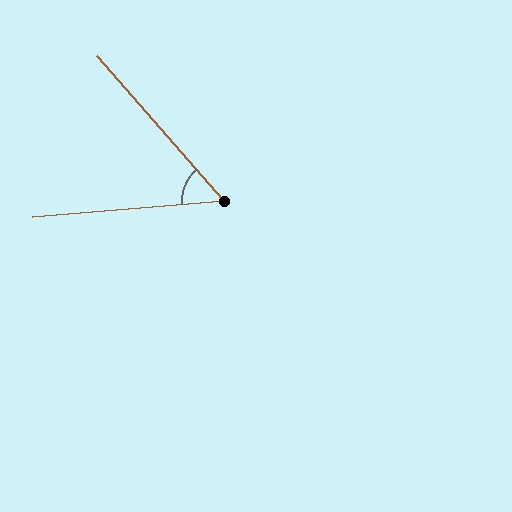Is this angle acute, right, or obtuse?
It is acute.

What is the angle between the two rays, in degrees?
Approximately 54 degrees.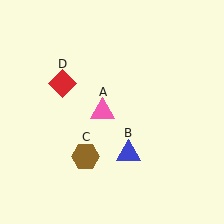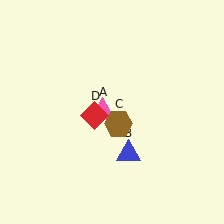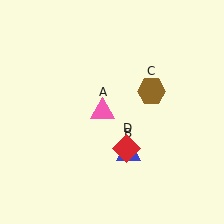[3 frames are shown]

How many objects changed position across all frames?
2 objects changed position: brown hexagon (object C), red diamond (object D).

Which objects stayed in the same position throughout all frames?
Pink triangle (object A) and blue triangle (object B) remained stationary.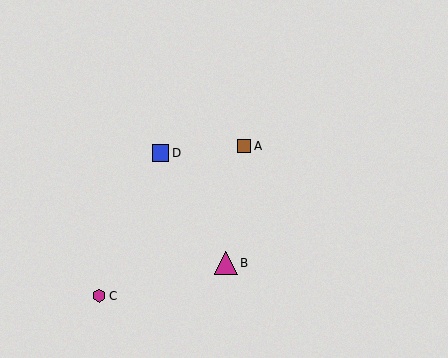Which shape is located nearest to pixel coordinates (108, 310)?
The magenta hexagon (labeled C) at (99, 296) is nearest to that location.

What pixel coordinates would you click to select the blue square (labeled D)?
Click at (161, 153) to select the blue square D.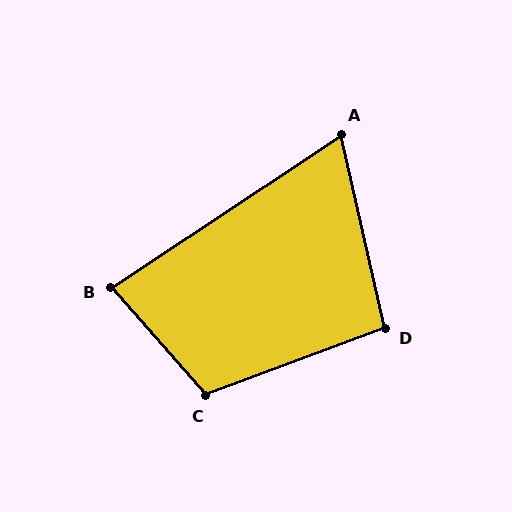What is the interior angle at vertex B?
Approximately 82 degrees (acute).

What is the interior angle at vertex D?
Approximately 98 degrees (obtuse).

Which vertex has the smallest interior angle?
A, at approximately 69 degrees.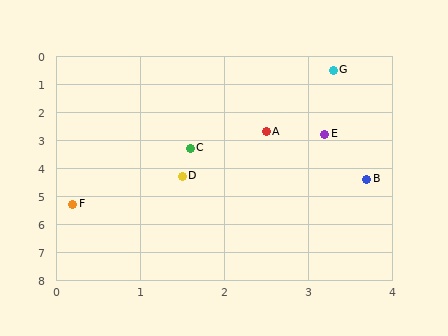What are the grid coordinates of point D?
Point D is at approximately (1.5, 4.3).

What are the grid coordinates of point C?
Point C is at approximately (1.6, 3.3).